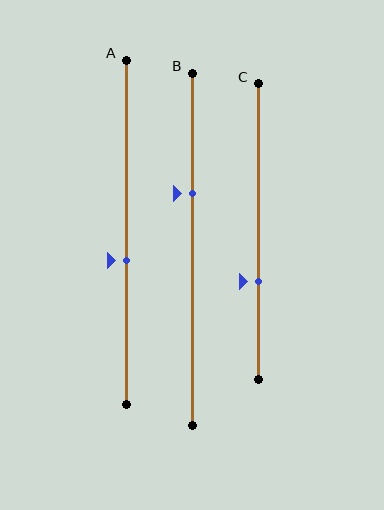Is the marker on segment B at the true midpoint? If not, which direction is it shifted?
No, the marker on segment B is shifted upward by about 16% of the segment length.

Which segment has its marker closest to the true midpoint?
Segment A has its marker closest to the true midpoint.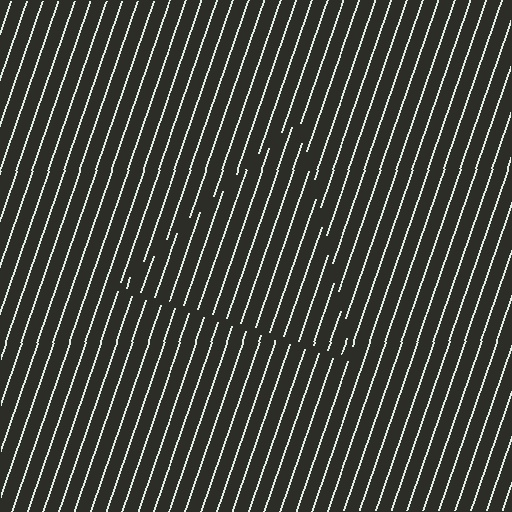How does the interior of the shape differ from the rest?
The interior of the shape contains the same grating, shifted by half a period — the contour is defined by the phase discontinuity where line-ends from the inner and outer gratings abut.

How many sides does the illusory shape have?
3 sides — the line-ends trace a triangle.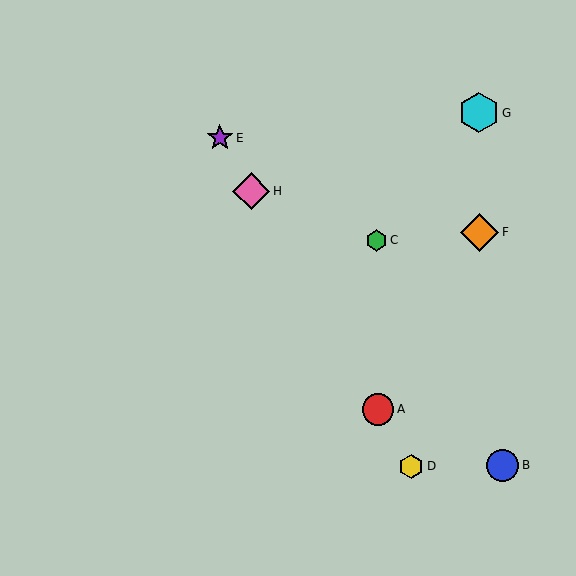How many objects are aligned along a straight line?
4 objects (A, D, E, H) are aligned along a straight line.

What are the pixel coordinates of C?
Object C is at (377, 240).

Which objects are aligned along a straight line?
Objects A, D, E, H are aligned along a straight line.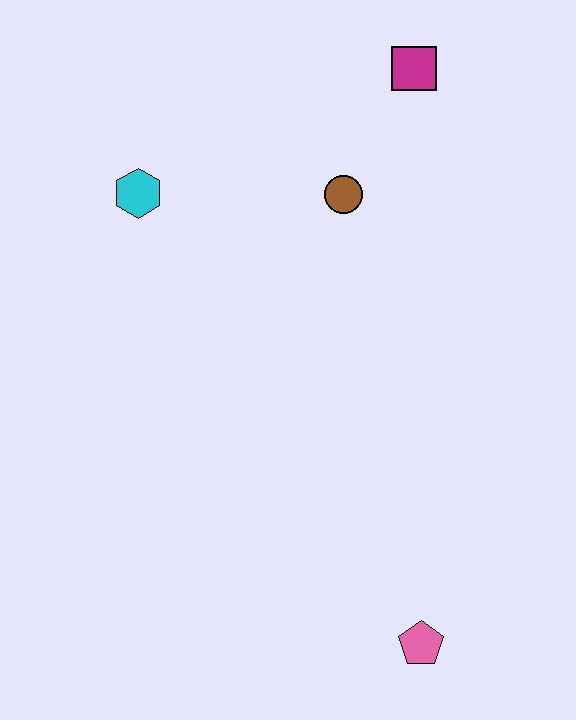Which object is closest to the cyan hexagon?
The brown circle is closest to the cyan hexagon.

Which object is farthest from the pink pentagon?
The magenta square is farthest from the pink pentagon.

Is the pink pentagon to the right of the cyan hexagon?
Yes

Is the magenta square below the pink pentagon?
No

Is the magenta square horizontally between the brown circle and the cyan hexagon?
No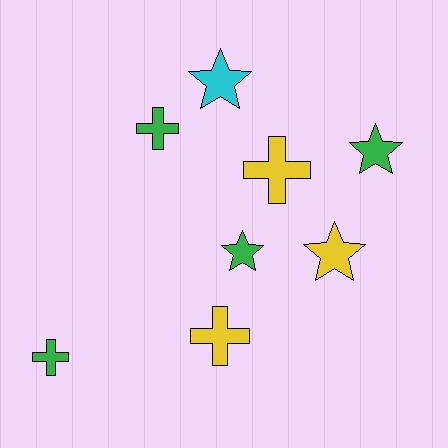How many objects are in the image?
There are 8 objects.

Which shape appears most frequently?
Cross, with 4 objects.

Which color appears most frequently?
Green, with 4 objects.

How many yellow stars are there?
There is 1 yellow star.